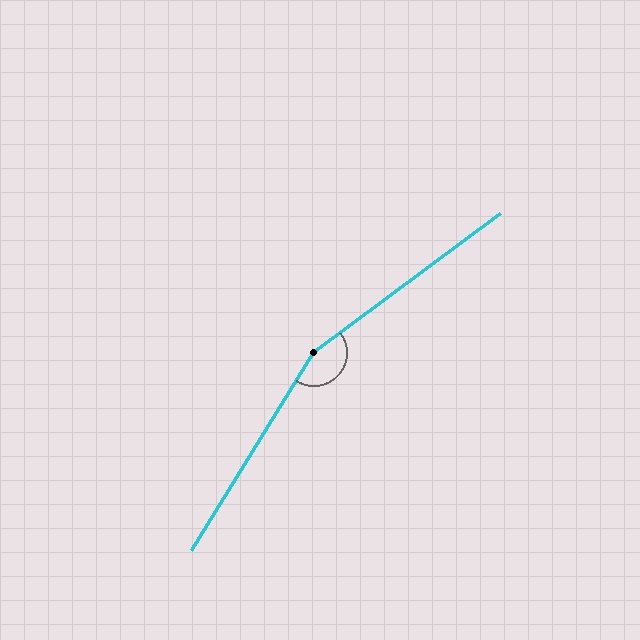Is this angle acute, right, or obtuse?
It is obtuse.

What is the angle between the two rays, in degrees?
Approximately 158 degrees.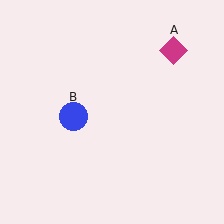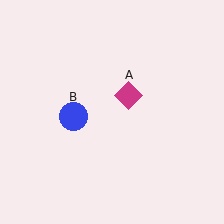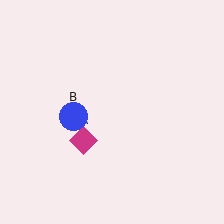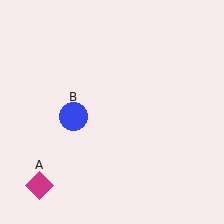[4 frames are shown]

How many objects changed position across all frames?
1 object changed position: magenta diamond (object A).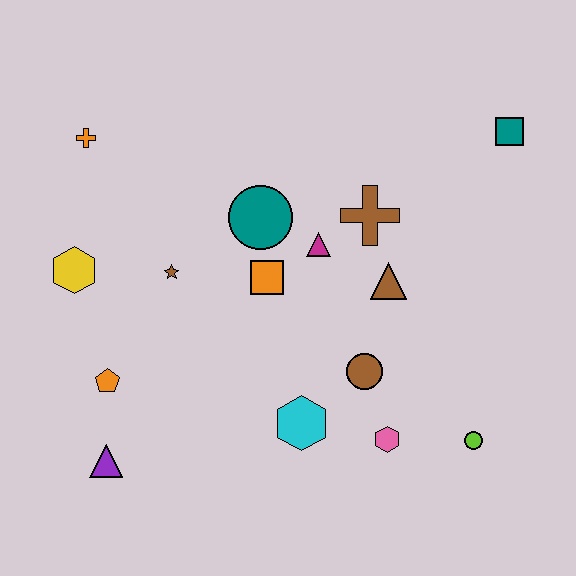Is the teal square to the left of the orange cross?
No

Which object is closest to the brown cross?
The magenta triangle is closest to the brown cross.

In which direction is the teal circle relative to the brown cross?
The teal circle is to the left of the brown cross.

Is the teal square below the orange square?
No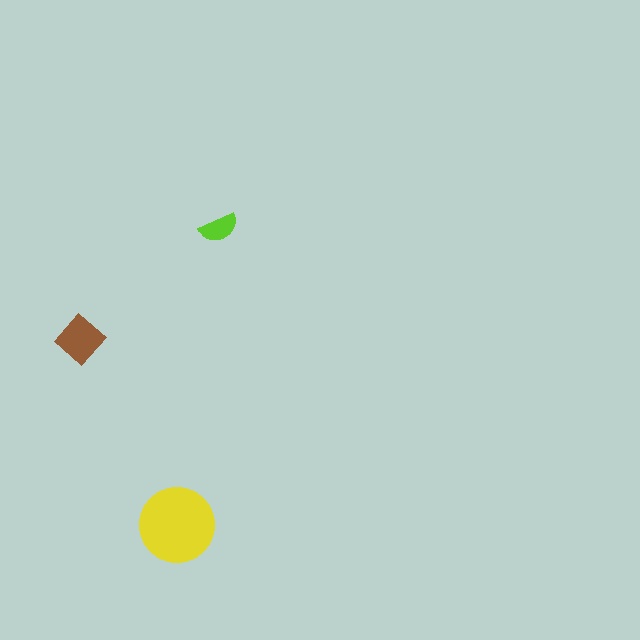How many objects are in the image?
There are 3 objects in the image.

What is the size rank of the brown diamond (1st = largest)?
2nd.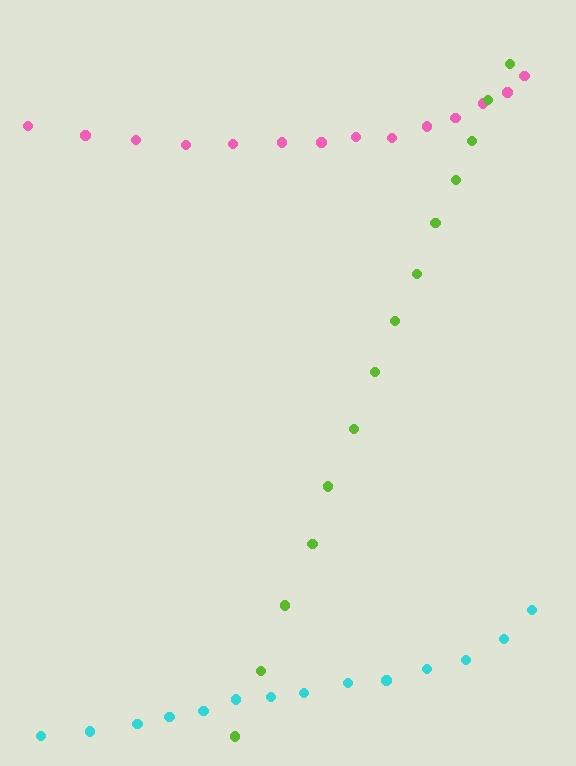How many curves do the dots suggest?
There are 3 distinct paths.